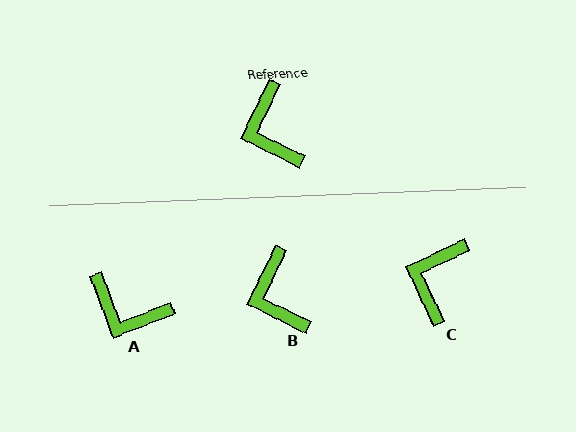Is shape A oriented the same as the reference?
No, it is off by about 47 degrees.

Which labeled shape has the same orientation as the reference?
B.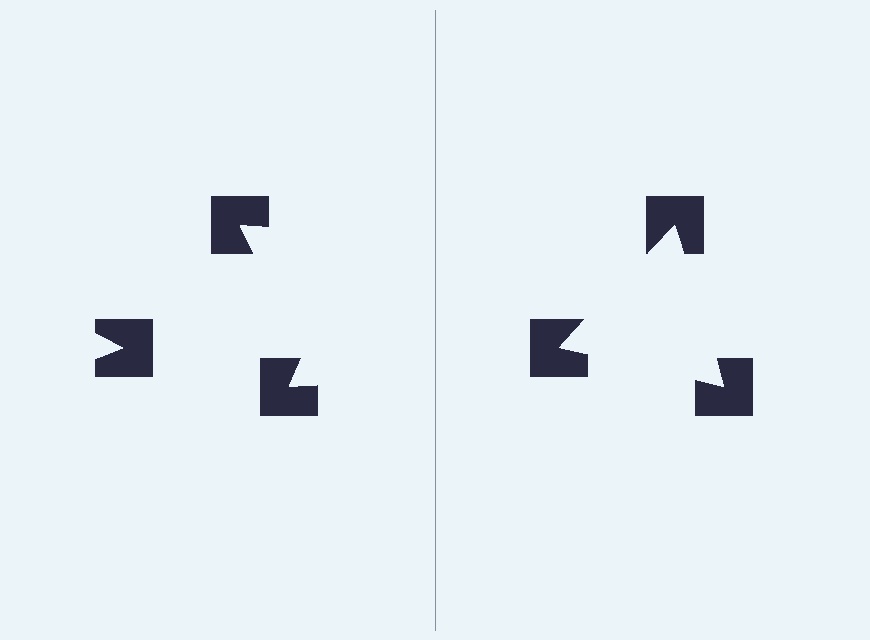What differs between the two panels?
The notched squares are positioned identically on both sides; only the wedge orientations differ. On the right they align to a triangle; on the left they are misaligned.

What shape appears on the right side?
An illusory triangle.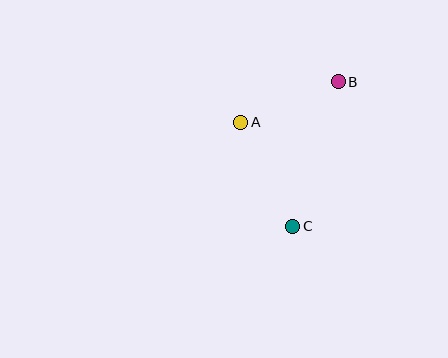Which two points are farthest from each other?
Points B and C are farthest from each other.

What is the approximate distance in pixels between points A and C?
The distance between A and C is approximately 116 pixels.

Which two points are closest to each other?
Points A and B are closest to each other.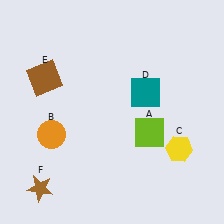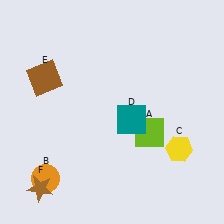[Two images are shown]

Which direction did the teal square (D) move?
The teal square (D) moved down.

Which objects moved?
The objects that moved are: the orange circle (B), the teal square (D).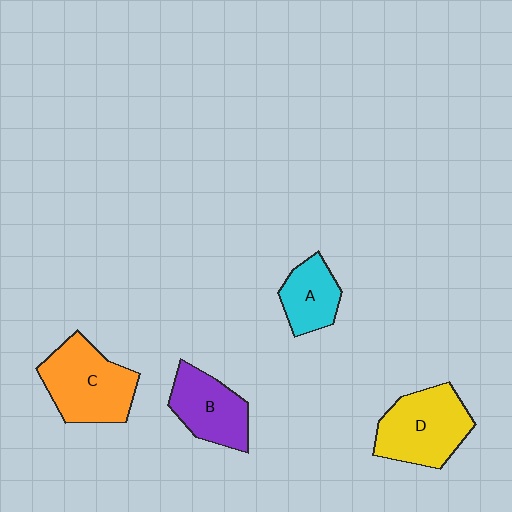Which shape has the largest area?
Shape C (orange).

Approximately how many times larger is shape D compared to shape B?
Approximately 1.3 times.